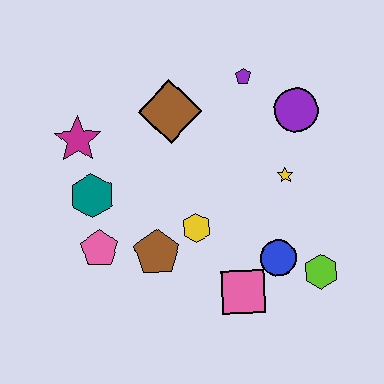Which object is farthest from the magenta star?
The lime hexagon is farthest from the magenta star.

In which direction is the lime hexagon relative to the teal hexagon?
The lime hexagon is to the right of the teal hexagon.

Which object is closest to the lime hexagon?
The blue circle is closest to the lime hexagon.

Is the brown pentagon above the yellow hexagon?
No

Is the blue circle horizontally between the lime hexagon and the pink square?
Yes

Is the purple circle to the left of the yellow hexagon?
No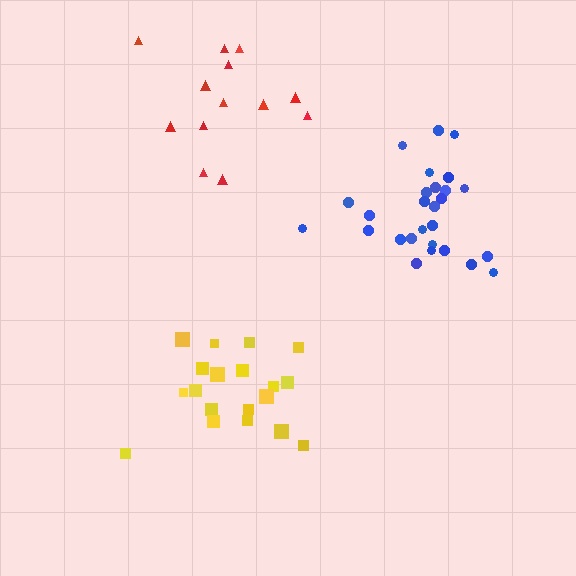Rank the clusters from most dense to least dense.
blue, yellow, red.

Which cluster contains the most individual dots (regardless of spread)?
Blue (27).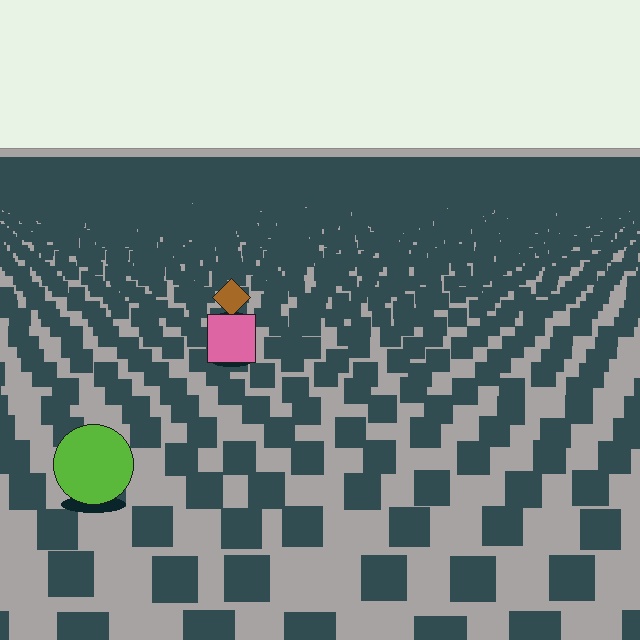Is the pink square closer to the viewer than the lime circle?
No. The lime circle is closer — you can tell from the texture gradient: the ground texture is coarser near it.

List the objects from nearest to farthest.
From nearest to farthest: the lime circle, the pink square, the brown diamond.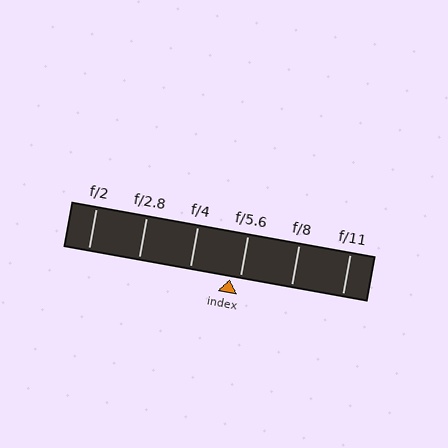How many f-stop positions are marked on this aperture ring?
There are 6 f-stop positions marked.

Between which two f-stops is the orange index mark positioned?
The index mark is between f/4 and f/5.6.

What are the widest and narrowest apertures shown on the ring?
The widest aperture shown is f/2 and the narrowest is f/11.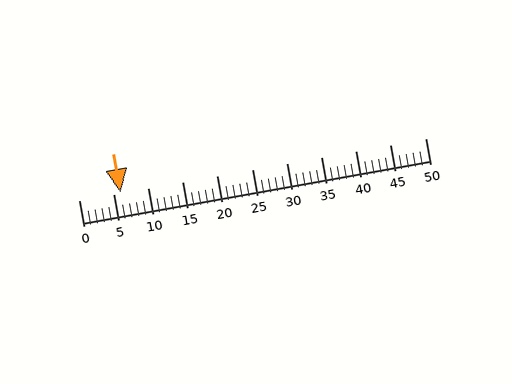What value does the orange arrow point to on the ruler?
The orange arrow points to approximately 6.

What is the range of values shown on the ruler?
The ruler shows values from 0 to 50.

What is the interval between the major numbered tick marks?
The major tick marks are spaced 5 units apart.